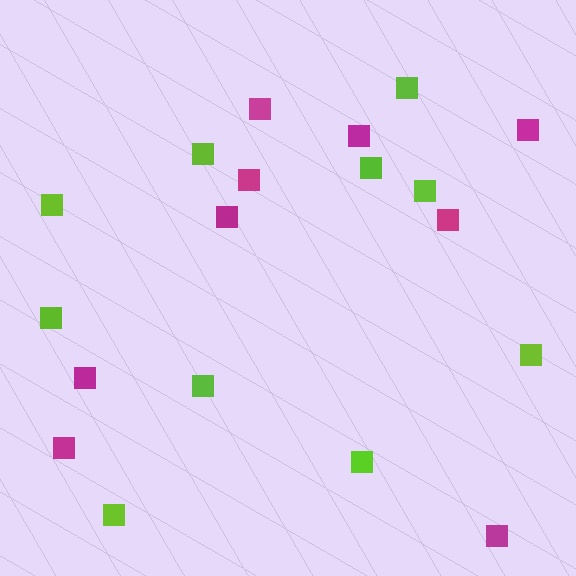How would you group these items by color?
There are 2 groups: one group of magenta squares (9) and one group of lime squares (10).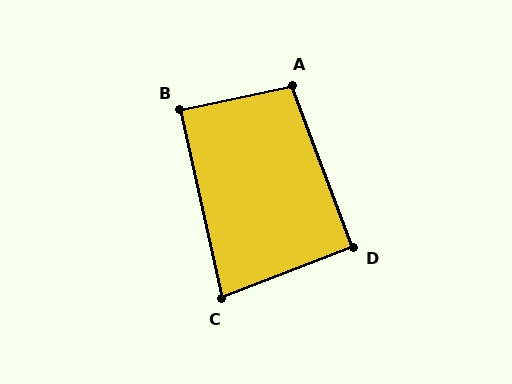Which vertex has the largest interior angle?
A, at approximately 99 degrees.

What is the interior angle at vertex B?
Approximately 90 degrees (approximately right).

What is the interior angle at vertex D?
Approximately 90 degrees (approximately right).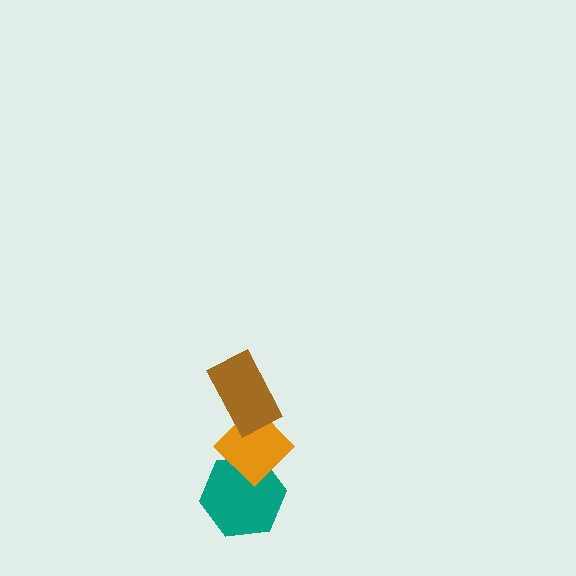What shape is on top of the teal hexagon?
The orange diamond is on top of the teal hexagon.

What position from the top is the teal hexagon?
The teal hexagon is 3rd from the top.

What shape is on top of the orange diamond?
The brown rectangle is on top of the orange diamond.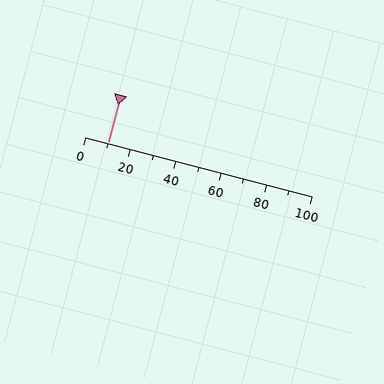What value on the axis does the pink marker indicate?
The marker indicates approximately 10.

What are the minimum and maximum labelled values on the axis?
The axis runs from 0 to 100.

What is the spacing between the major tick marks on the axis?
The major ticks are spaced 20 apart.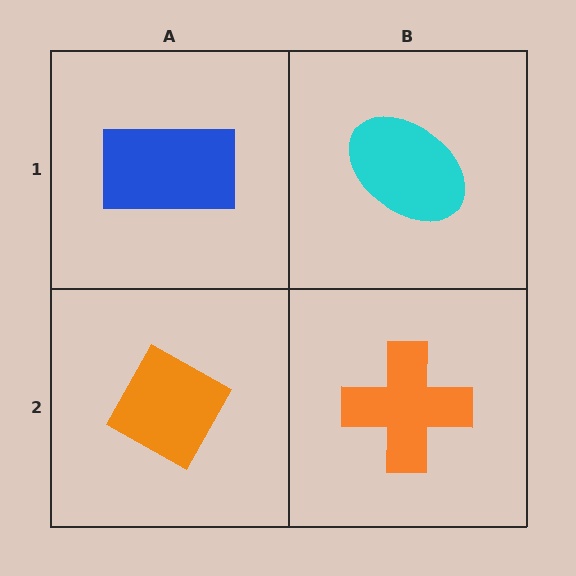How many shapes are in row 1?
2 shapes.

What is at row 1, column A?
A blue rectangle.